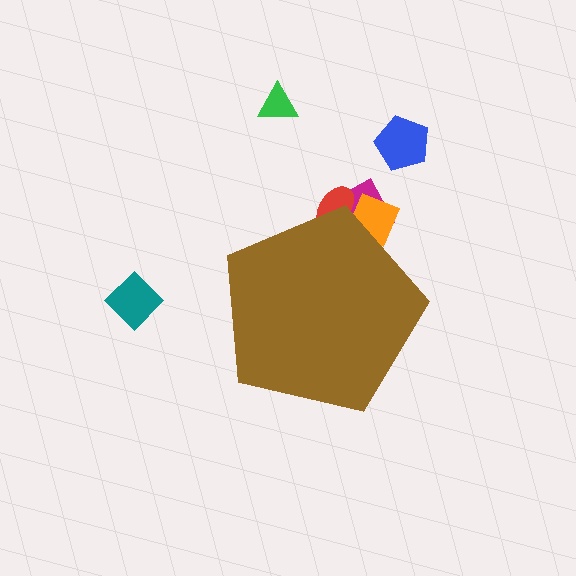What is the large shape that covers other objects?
A brown pentagon.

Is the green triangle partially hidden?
No, the green triangle is fully visible.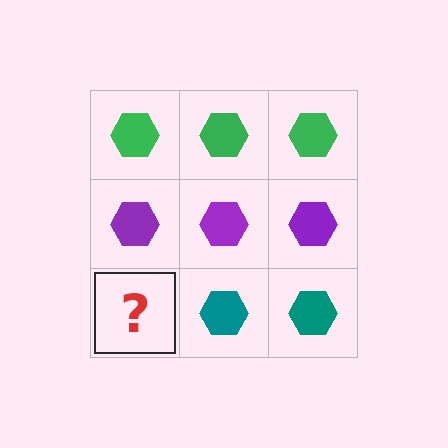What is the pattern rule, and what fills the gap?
The rule is that each row has a consistent color. The gap should be filled with a teal hexagon.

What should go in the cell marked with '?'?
The missing cell should contain a teal hexagon.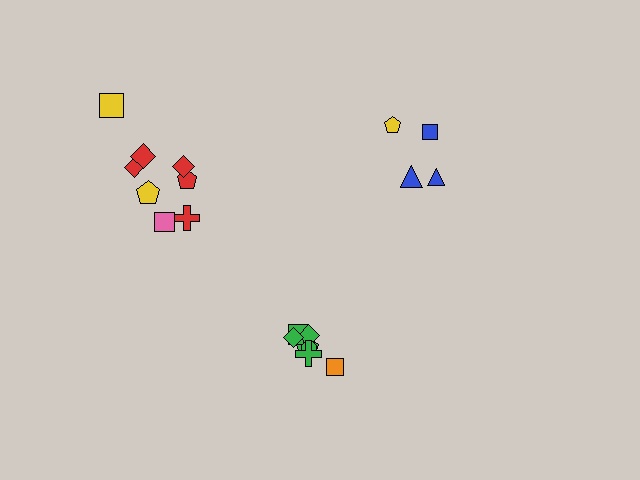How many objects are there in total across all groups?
There are 19 objects.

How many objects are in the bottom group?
There are 7 objects.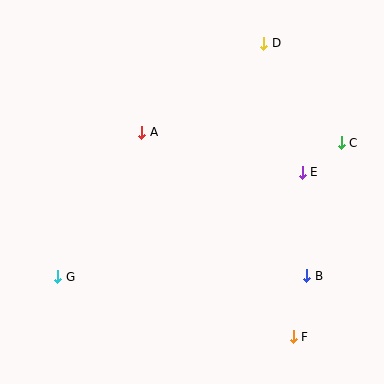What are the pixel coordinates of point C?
Point C is at (341, 143).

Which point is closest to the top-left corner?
Point A is closest to the top-left corner.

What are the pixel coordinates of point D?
Point D is at (264, 43).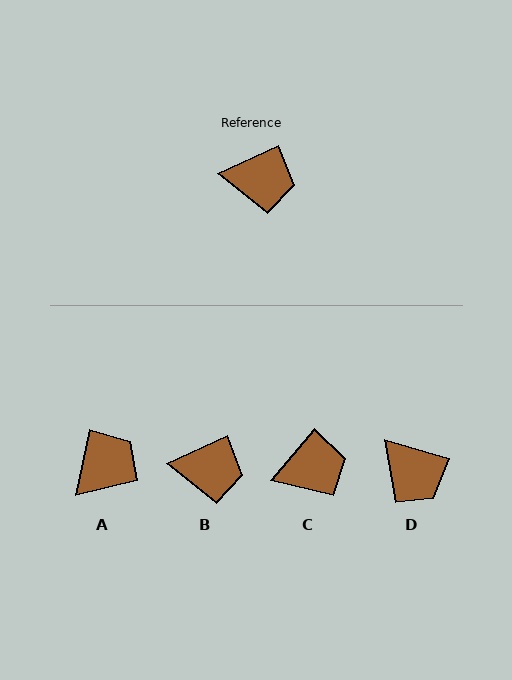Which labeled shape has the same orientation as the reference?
B.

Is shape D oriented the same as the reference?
No, it is off by about 41 degrees.